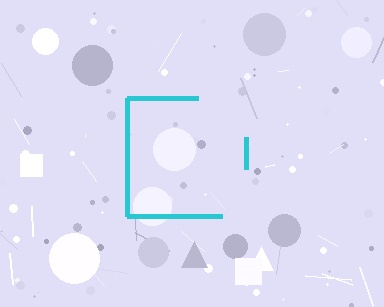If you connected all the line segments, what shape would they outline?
They would outline a square.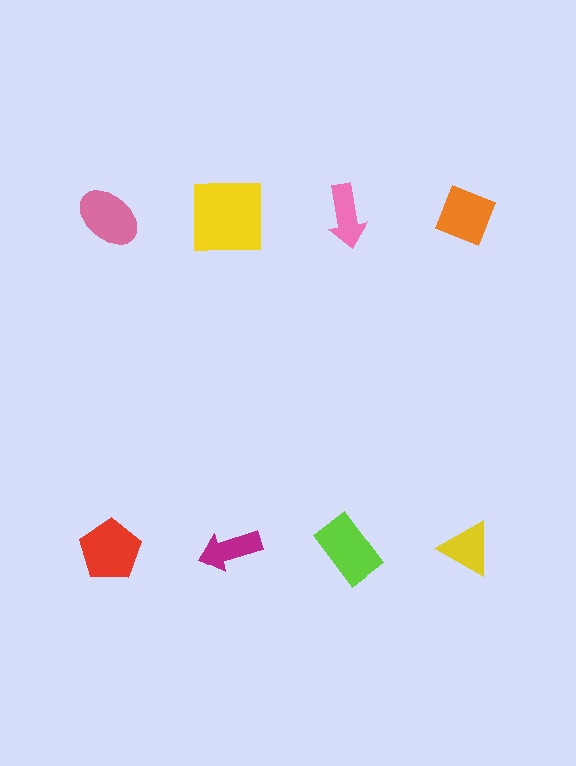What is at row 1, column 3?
A pink arrow.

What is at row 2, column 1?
A red pentagon.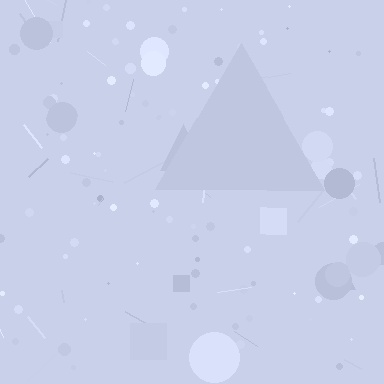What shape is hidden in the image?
A triangle is hidden in the image.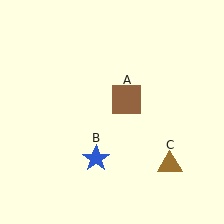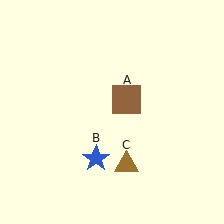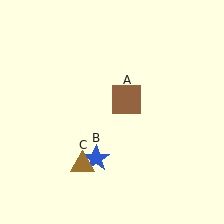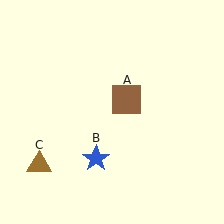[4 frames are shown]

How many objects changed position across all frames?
1 object changed position: brown triangle (object C).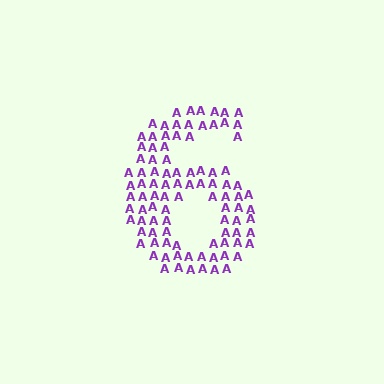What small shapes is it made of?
It is made of small letter A's.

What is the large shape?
The large shape is the digit 6.